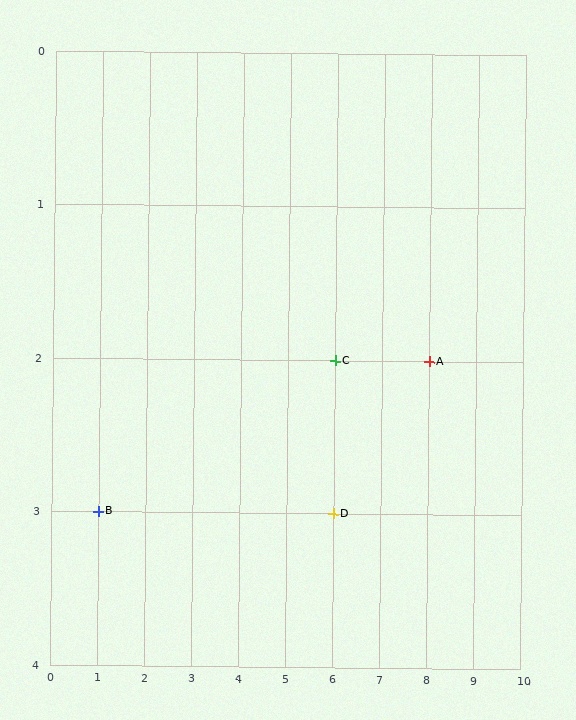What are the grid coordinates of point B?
Point B is at grid coordinates (1, 3).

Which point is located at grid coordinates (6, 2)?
Point C is at (6, 2).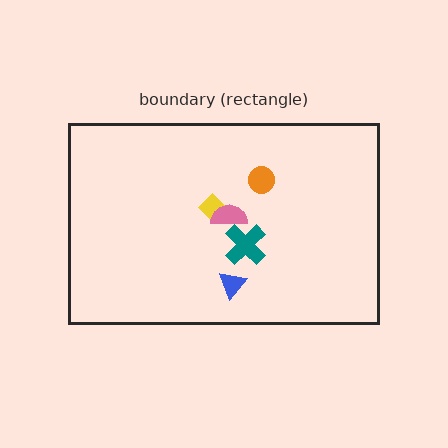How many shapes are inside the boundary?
5 inside, 0 outside.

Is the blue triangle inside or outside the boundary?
Inside.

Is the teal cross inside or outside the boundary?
Inside.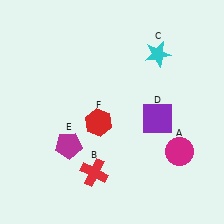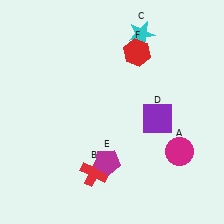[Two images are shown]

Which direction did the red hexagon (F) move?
The red hexagon (F) moved up.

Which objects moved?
The objects that moved are: the cyan star (C), the magenta pentagon (E), the red hexagon (F).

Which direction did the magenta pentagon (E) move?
The magenta pentagon (E) moved right.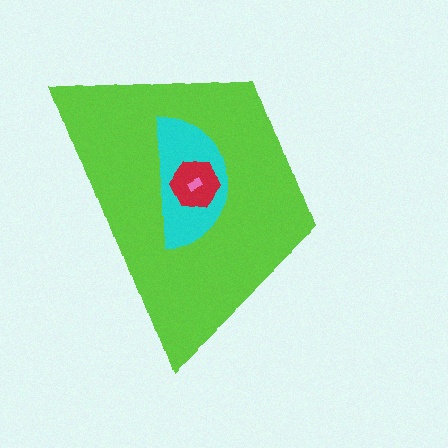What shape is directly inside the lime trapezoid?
The cyan semicircle.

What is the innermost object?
The pink rectangle.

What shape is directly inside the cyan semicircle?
The red hexagon.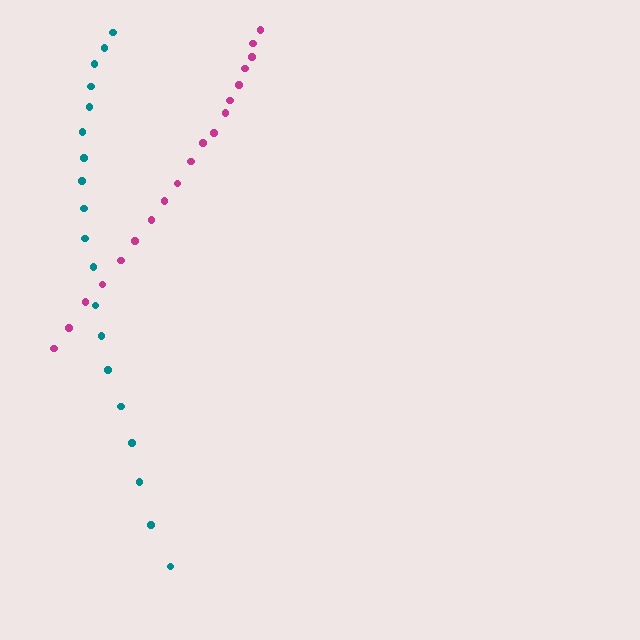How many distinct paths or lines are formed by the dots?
There are 2 distinct paths.